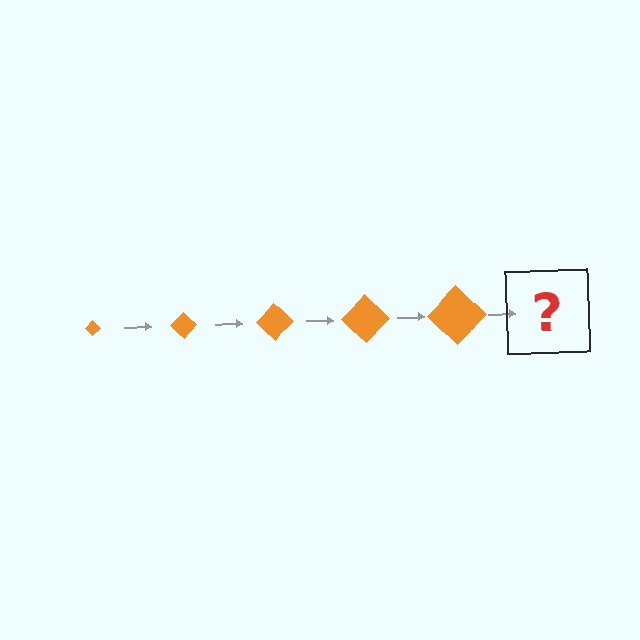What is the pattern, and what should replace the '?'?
The pattern is that the diamond gets progressively larger each step. The '?' should be an orange diamond, larger than the previous one.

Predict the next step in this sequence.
The next step is an orange diamond, larger than the previous one.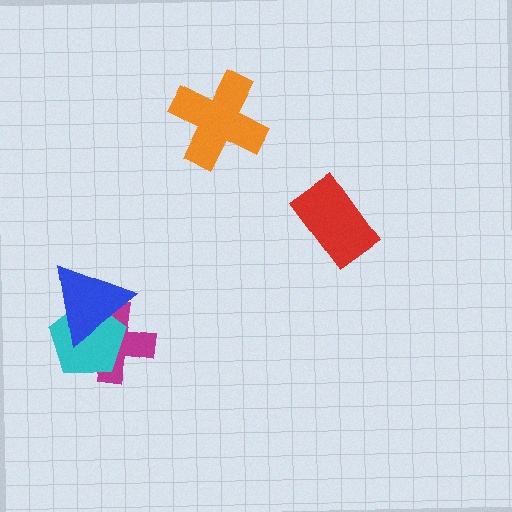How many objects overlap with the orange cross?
0 objects overlap with the orange cross.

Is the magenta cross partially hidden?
Yes, it is partially covered by another shape.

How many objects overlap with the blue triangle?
2 objects overlap with the blue triangle.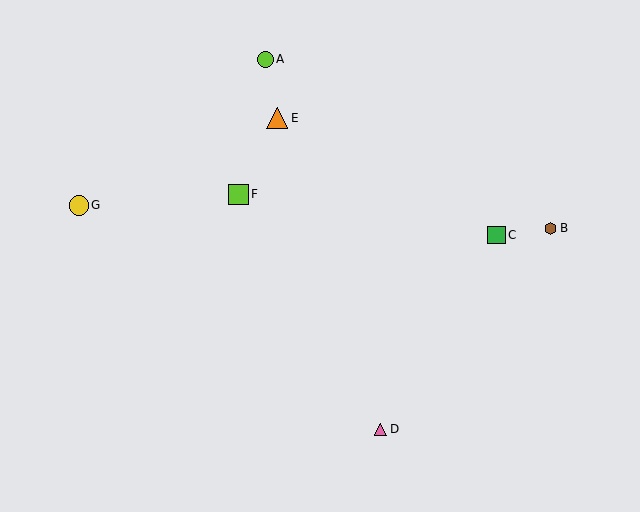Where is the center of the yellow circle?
The center of the yellow circle is at (79, 205).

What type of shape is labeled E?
Shape E is an orange triangle.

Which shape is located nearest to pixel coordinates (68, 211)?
The yellow circle (labeled G) at (79, 205) is nearest to that location.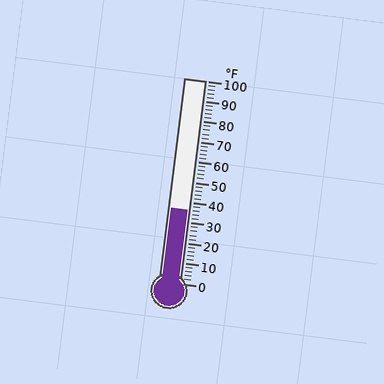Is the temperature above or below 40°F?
The temperature is below 40°F.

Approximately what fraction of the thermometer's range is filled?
The thermometer is filled to approximately 35% of its range.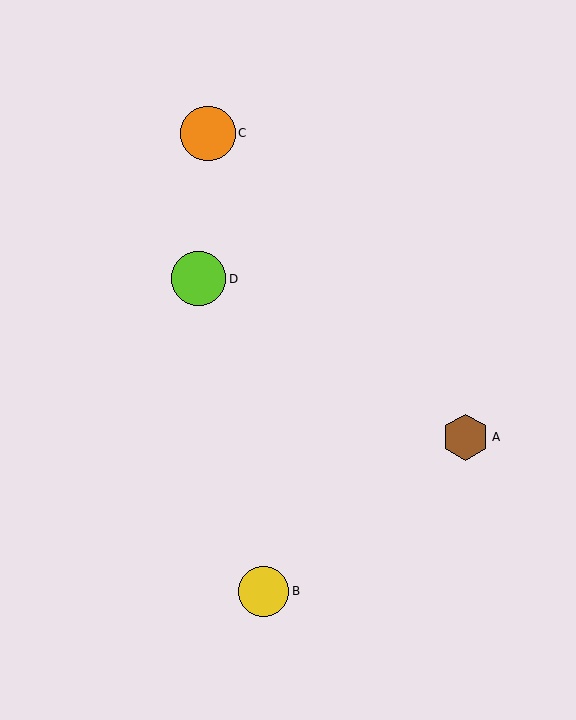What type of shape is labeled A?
Shape A is a brown hexagon.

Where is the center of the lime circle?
The center of the lime circle is at (198, 279).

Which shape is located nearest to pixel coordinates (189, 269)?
The lime circle (labeled D) at (198, 279) is nearest to that location.